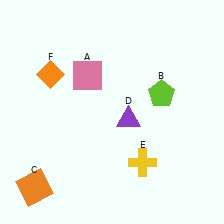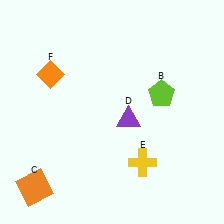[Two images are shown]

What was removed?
The pink square (A) was removed in Image 2.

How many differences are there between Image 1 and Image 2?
There is 1 difference between the two images.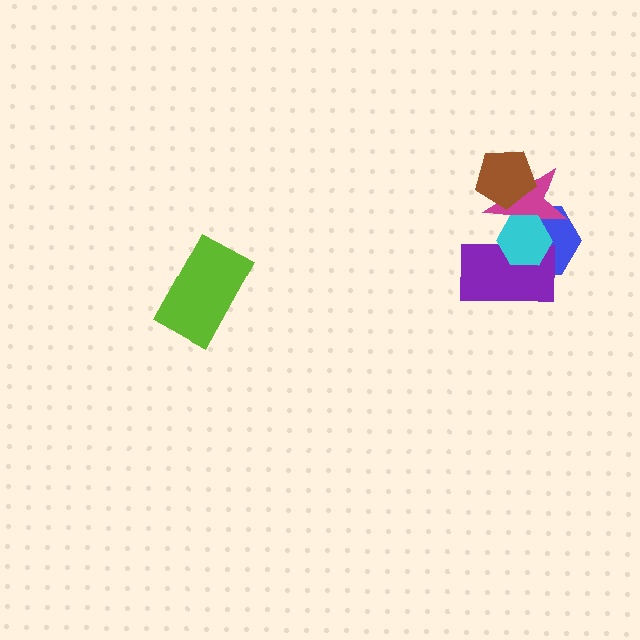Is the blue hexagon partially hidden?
Yes, it is partially covered by another shape.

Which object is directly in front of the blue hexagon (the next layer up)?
The magenta star is directly in front of the blue hexagon.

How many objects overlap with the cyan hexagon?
3 objects overlap with the cyan hexagon.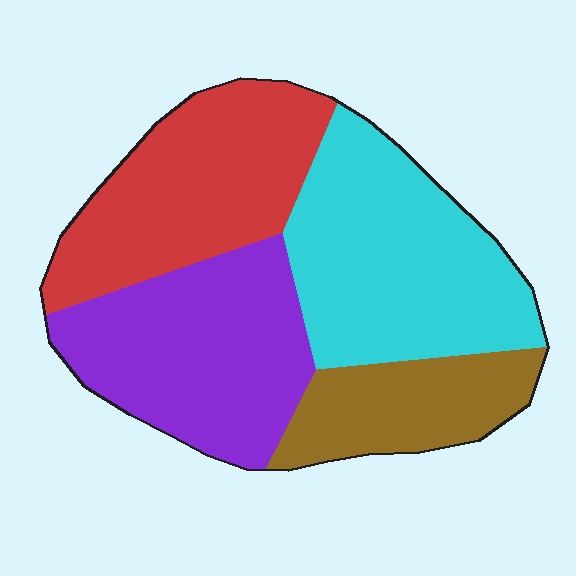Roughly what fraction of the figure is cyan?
Cyan covers about 30% of the figure.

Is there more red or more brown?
Red.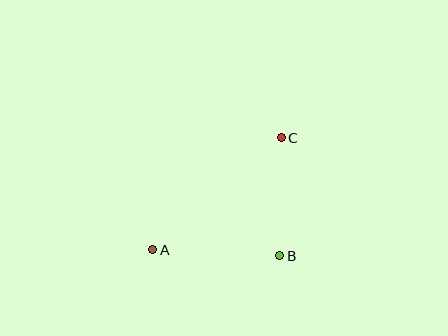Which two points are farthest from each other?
Points A and C are farthest from each other.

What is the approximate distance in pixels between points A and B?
The distance between A and B is approximately 127 pixels.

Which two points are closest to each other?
Points B and C are closest to each other.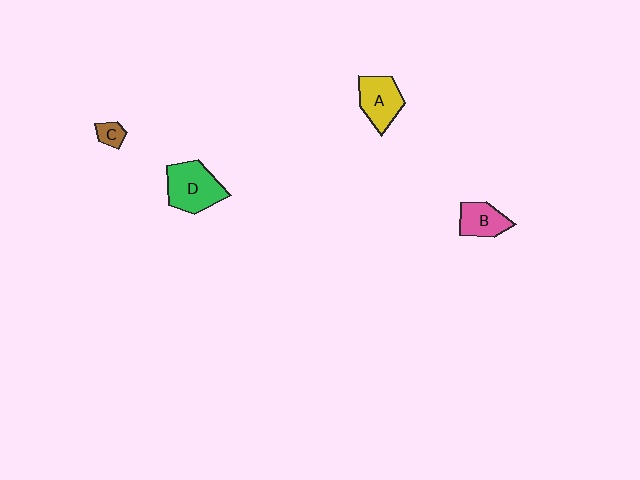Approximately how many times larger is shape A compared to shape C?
Approximately 3.0 times.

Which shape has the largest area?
Shape D (green).